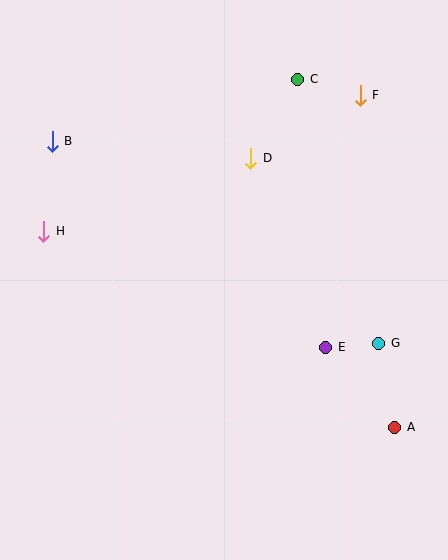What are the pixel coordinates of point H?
Point H is at (44, 231).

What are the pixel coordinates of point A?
Point A is at (395, 427).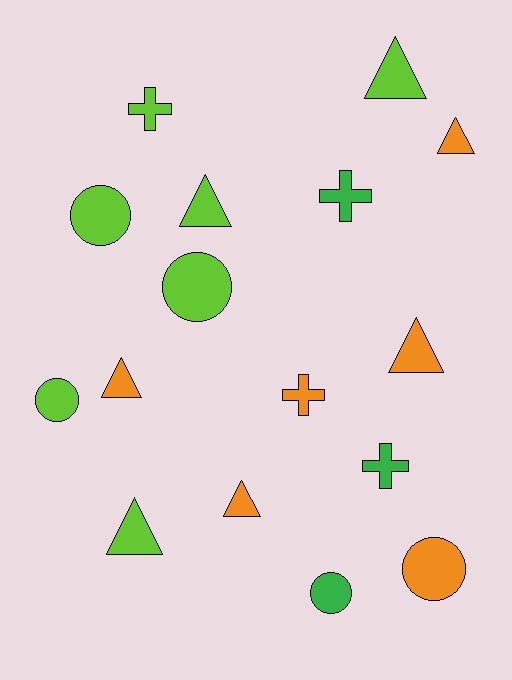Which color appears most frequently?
Lime, with 7 objects.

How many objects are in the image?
There are 16 objects.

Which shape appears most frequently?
Triangle, with 7 objects.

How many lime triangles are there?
There are 3 lime triangles.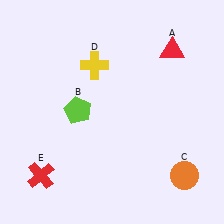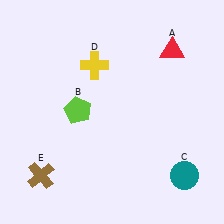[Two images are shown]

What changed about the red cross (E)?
In Image 1, E is red. In Image 2, it changed to brown.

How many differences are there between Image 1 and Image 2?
There are 2 differences between the two images.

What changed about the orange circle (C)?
In Image 1, C is orange. In Image 2, it changed to teal.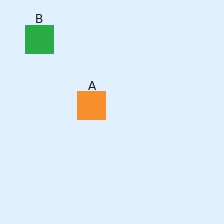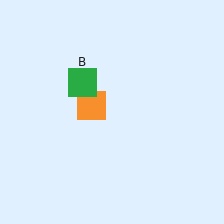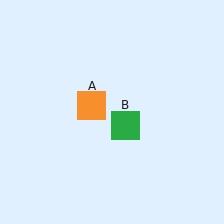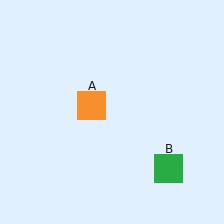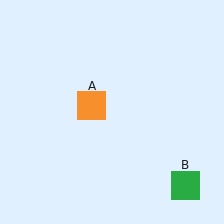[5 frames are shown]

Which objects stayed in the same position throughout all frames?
Orange square (object A) remained stationary.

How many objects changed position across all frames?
1 object changed position: green square (object B).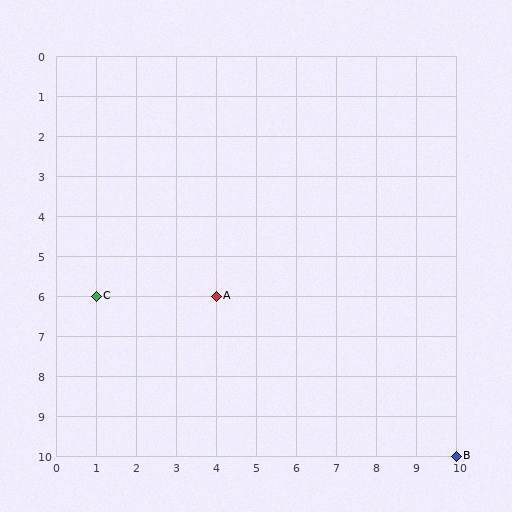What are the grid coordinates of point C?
Point C is at grid coordinates (1, 6).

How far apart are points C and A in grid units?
Points C and A are 3 columns apart.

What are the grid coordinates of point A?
Point A is at grid coordinates (4, 6).